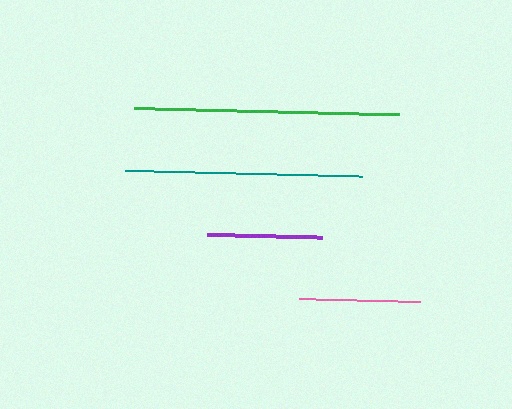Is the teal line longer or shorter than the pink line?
The teal line is longer than the pink line.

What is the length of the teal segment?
The teal segment is approximately 237 pixels long.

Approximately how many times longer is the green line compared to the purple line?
The green line is approximately 2.3 times the length of the purple line.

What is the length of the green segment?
The green segment is approximately 265 pixels long.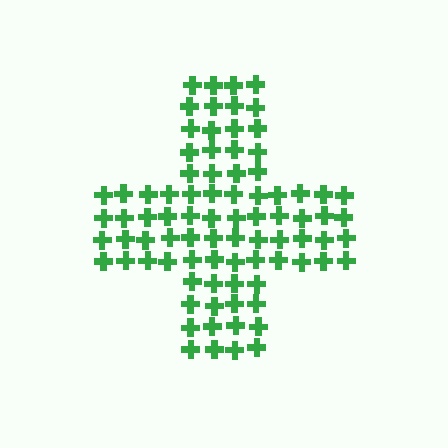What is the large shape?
The large shape is a cross.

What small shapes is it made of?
It is made of small crosses.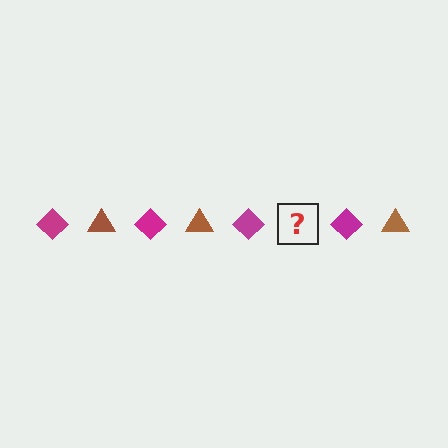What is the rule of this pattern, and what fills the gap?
The rule is that the pattern alternates between magenta diamond and brown triangle. The gap should be filled with a brown triangle.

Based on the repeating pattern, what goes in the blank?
The blank should be a brown triangle.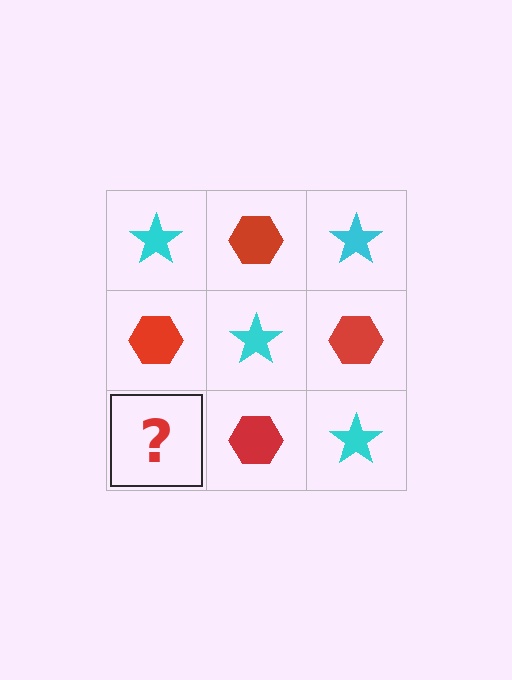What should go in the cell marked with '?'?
The missing cell should contain a cyan star.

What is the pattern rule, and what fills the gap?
The rule is that it alternates cyan star and red hexagon in a checkerboard pattern. The gap should be filled with a cyan star.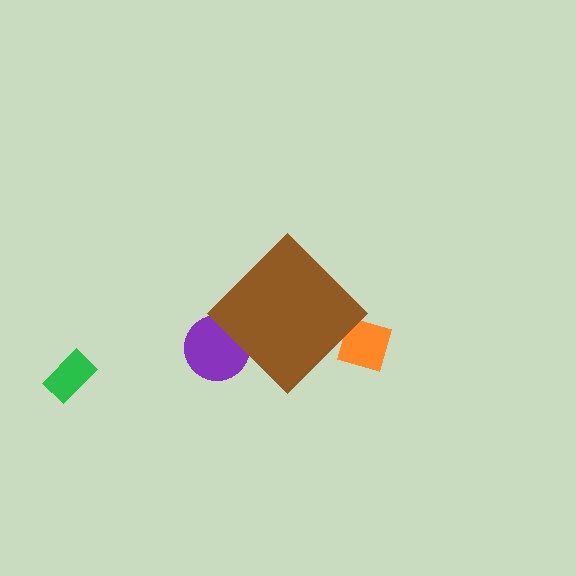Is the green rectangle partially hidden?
No, the green rectangle is fully visible.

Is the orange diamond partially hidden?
Yes, the orange diamond is partially hidden behind the brown diamond.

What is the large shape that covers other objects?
A brown diamond.